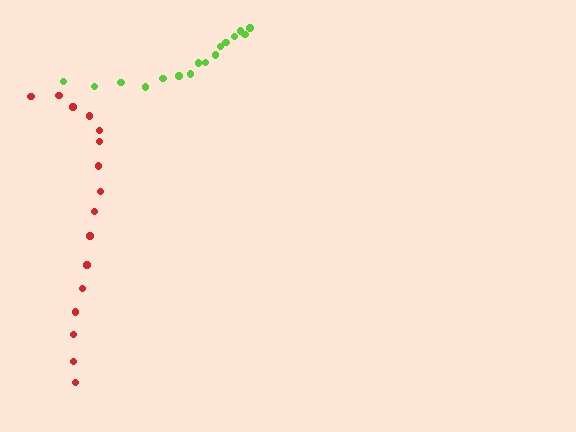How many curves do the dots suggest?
There are 2 distinct paths.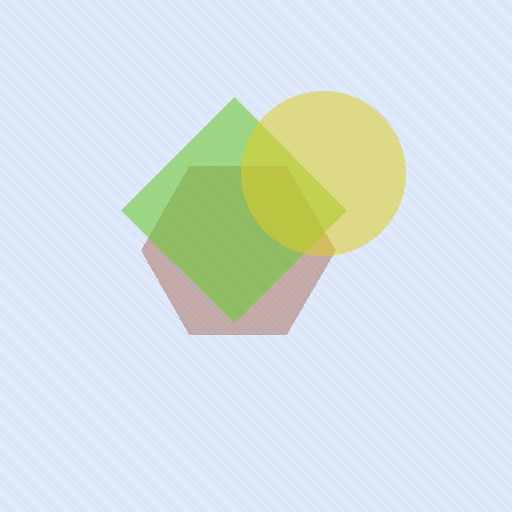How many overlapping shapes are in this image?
There are 3 overlapping shapes in the image.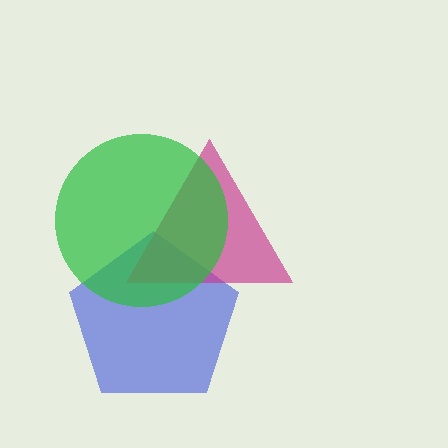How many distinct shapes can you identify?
There are 3 distinct shapes: a blue pentagon, a magenta triangle, a green circle.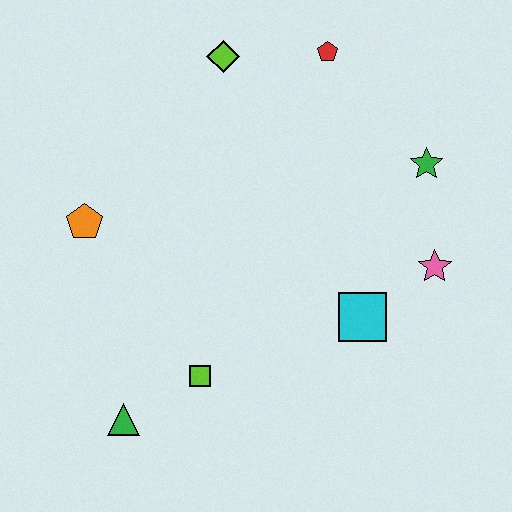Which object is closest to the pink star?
The cyan square is closest to the pink star.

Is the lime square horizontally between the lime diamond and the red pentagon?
No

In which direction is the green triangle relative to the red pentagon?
The green triangle is below the red pentagon.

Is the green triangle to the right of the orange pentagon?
Yes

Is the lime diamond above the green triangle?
Yes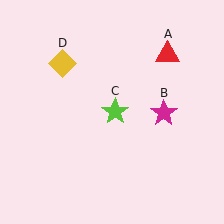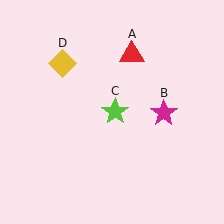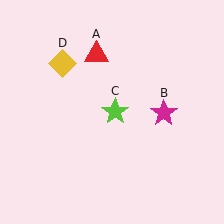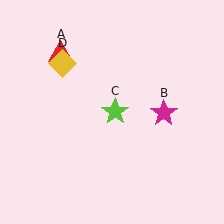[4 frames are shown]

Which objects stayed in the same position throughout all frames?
Magenta star (object B) and lime star (object C) and yellow diamond (object D) remained stationary.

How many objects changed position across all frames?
1 object changed position: red triangle (object A).